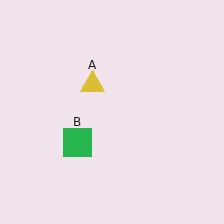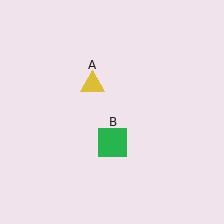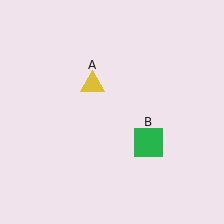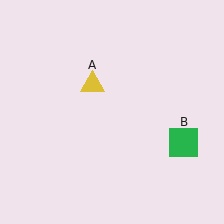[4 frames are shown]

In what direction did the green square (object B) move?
The green square (object B) moved right.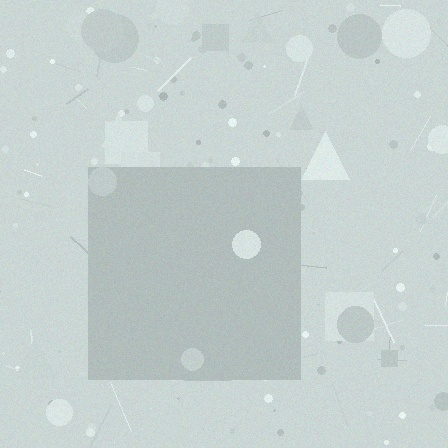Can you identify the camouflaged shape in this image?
The camouflaged shape is a square.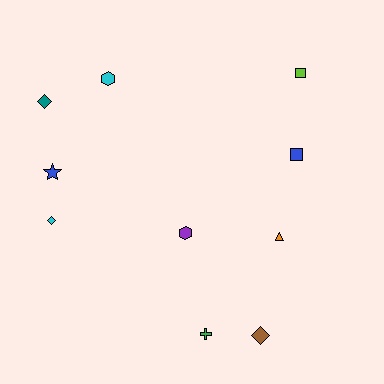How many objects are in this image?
There are 10 objects.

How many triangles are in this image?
There is 1 triangle.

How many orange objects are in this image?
There is 1 orange object.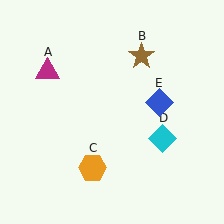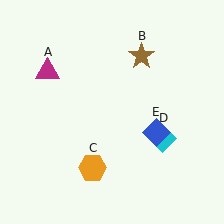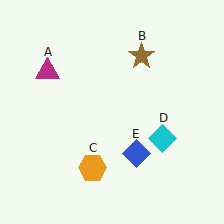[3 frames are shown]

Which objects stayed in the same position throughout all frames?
Magenta triangle (object A) and brown star (object B) and orange hexagon (object C) and cyan diamond (object D) remained stationary.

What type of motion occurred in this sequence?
The blue diamond (object E) rotated clockwise around the center of the scene.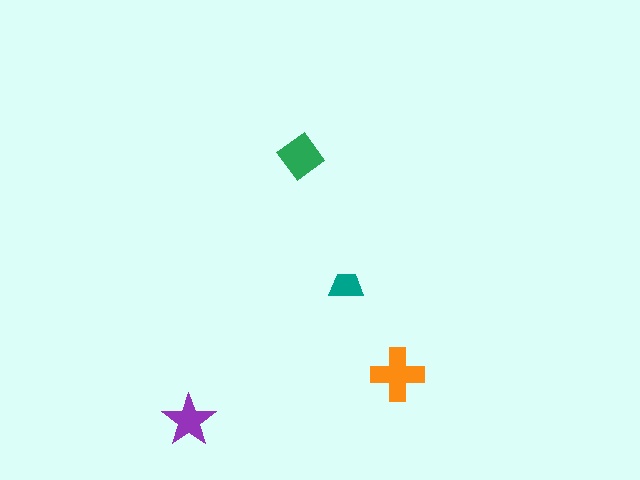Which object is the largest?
The orange cross.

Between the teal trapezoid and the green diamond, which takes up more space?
The green diamond.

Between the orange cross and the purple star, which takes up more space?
The orange cross.